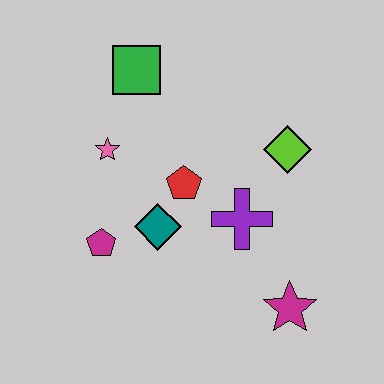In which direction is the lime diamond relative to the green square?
The lime diamond is to the right of the green square.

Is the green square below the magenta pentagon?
No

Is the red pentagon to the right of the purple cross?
No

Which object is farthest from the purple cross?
The green square is farthest from the purple cross.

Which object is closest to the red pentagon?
The teal diamond is closest to the red pentagon.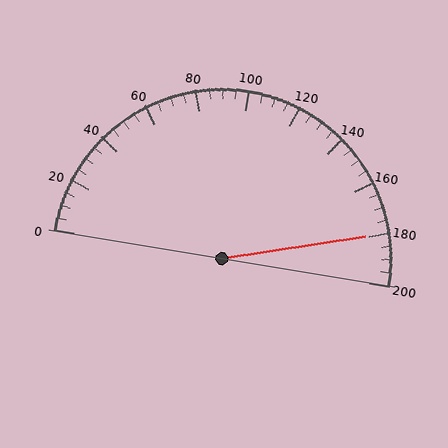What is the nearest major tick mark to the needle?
The nearest major tick mark is 180.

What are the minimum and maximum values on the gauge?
The gauge ranges from 0 to 200.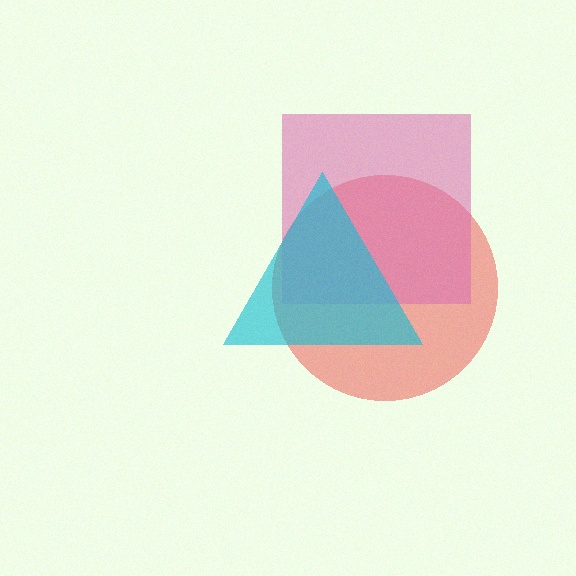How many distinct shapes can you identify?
There are 3 distinct shapes: a red circle, a pink square, a cyan triangle.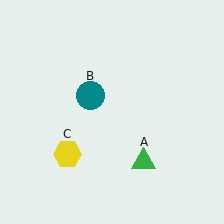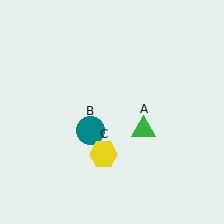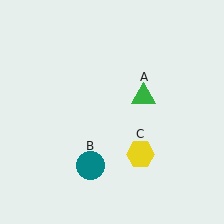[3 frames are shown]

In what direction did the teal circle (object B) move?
The teal circle (object B) moved down.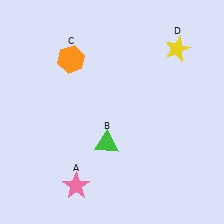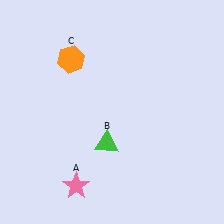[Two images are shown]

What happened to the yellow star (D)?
The yellow star (D) was removed in Image 2. It was in the top-right area of Image 1.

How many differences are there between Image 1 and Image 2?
There is 1 difference between the two images.